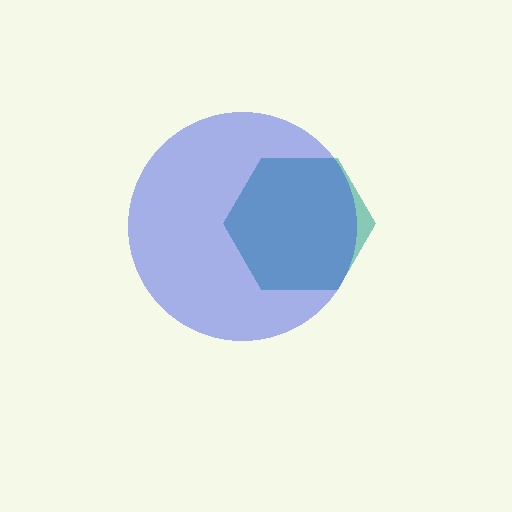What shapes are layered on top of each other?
The layered shapes are: a teal hexagon, a blue circle.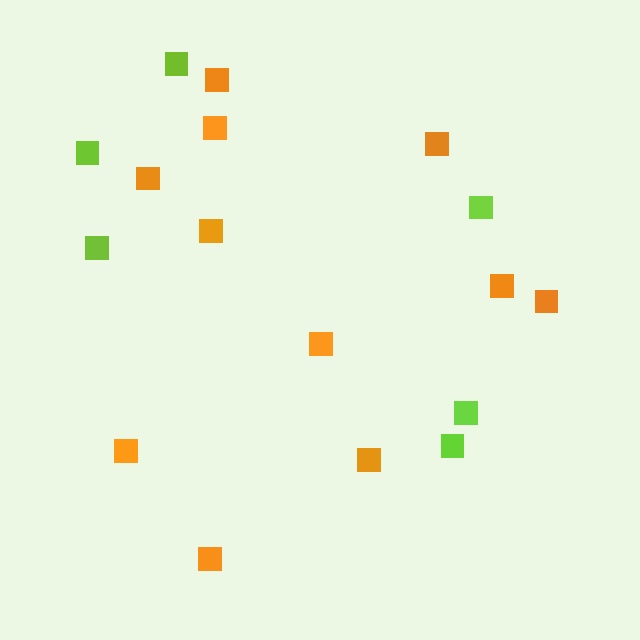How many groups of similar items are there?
There are 2 groups: one group of orange squares (11) and one group of lime squares (6).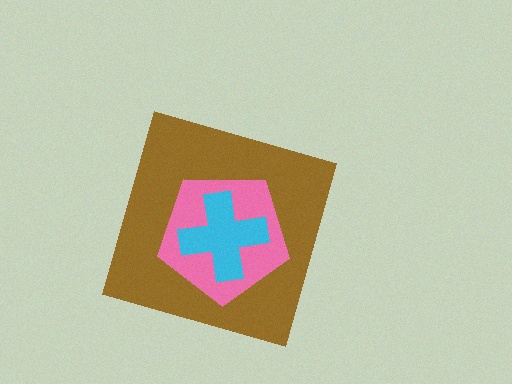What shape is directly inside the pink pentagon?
The cyan cross.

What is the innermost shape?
The cyan cross.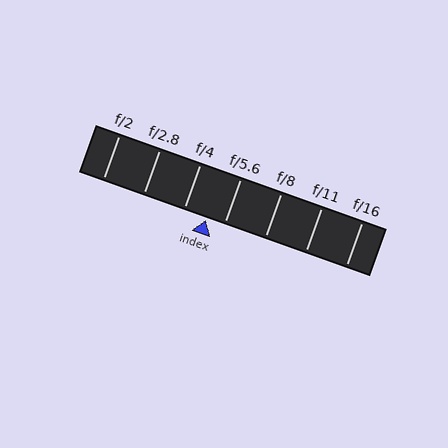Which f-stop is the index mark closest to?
The index mark is closest to f/5.6.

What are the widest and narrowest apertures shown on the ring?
The widest aperture shown is f/2 and the narrowest is f/16.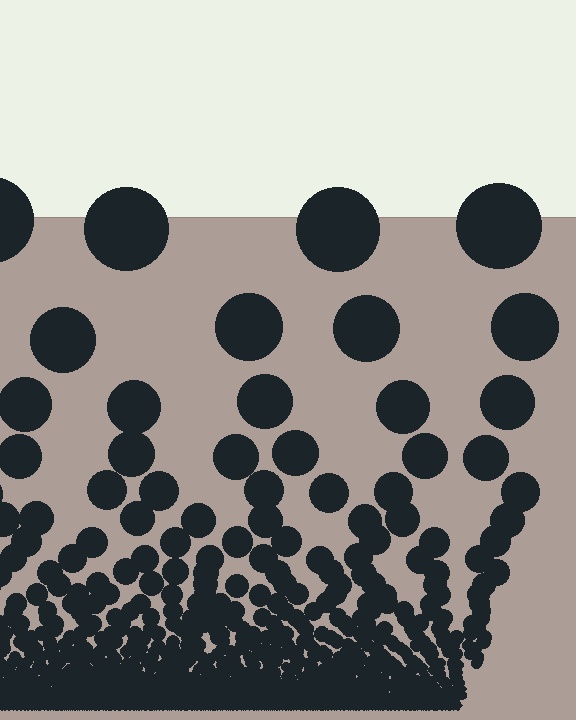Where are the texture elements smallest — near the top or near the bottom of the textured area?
Near the bottom.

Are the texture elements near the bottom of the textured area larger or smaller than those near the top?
Smaller. The gradient is inverted — elements near the bottom are smaller and denser.